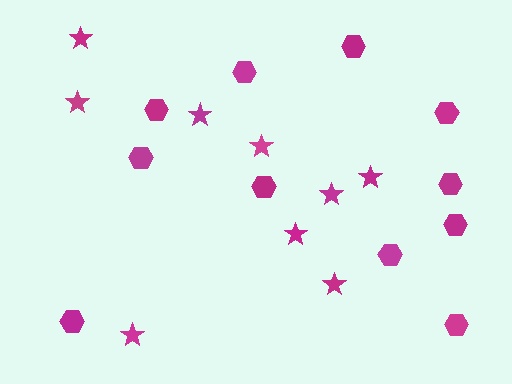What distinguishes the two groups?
There are 2 groups: one group of hexagons (11) and one group of stars (9).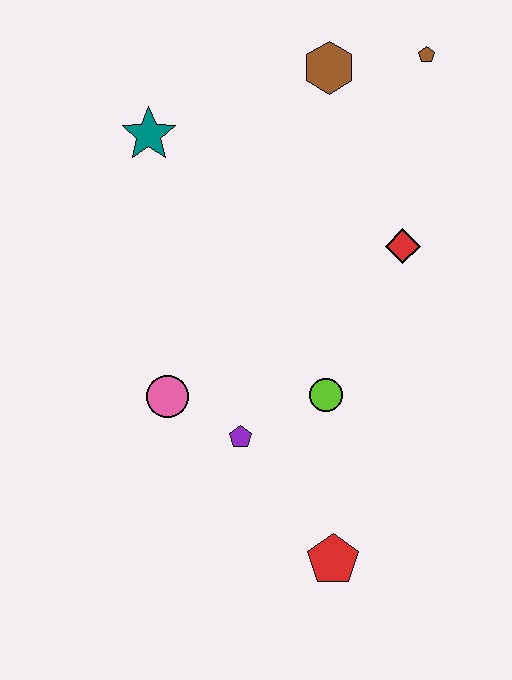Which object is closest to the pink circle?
The purple pentagon is closest to the pink circle.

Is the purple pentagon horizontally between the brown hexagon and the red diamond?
No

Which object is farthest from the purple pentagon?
The brown pentagon is farthest from the purple pentagon.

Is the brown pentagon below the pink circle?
No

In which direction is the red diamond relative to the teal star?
The red diamond is to the right of the teal star.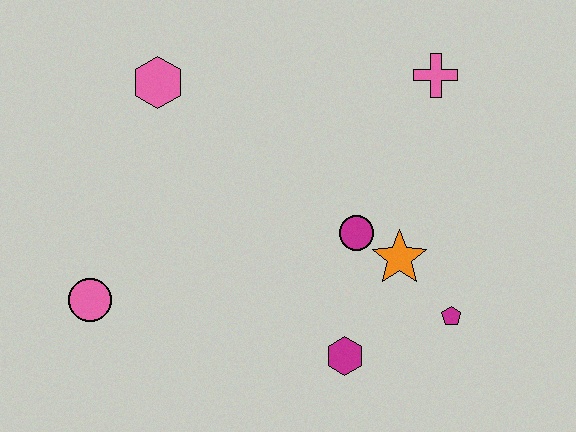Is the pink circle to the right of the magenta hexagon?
No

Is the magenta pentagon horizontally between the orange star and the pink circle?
No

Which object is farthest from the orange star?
The pink circle is farthest from the orange star.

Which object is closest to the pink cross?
The magenta circle is closest to the pink cross.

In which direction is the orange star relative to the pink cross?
The orange star is below the pink cross.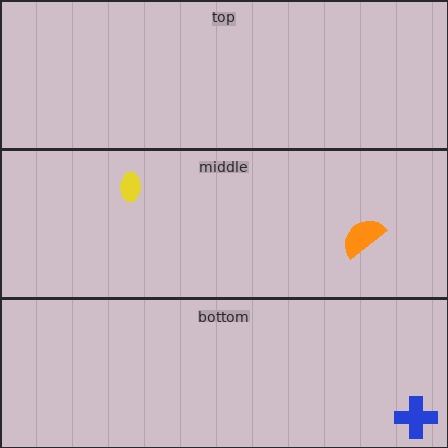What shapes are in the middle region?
The orange semicircle, the yellow ellipse.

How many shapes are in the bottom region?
1.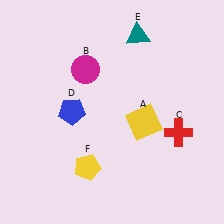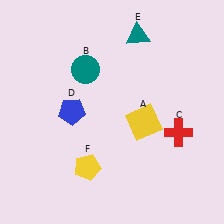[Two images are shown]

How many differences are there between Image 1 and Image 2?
There is 1 difference between the two images.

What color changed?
The circle (B) changed from magenta in Image 1 to teal in Image 2.